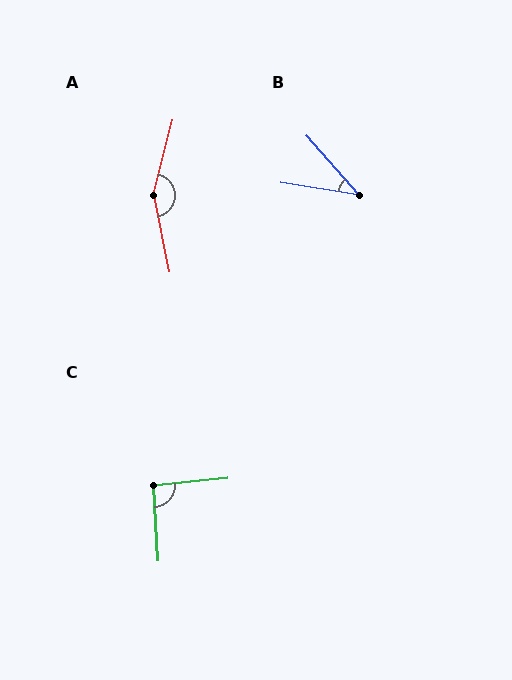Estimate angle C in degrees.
Approximately 93 degrees.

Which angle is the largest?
A, at approximately 154 degrees.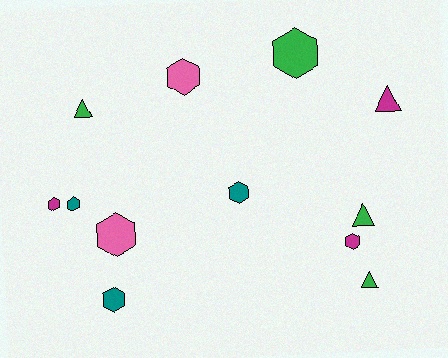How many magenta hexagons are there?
There are 2 magenta hexagons.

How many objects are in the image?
There are 12 objects.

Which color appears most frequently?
Green, with 4 objects.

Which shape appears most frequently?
Hexagon, with 8 objects.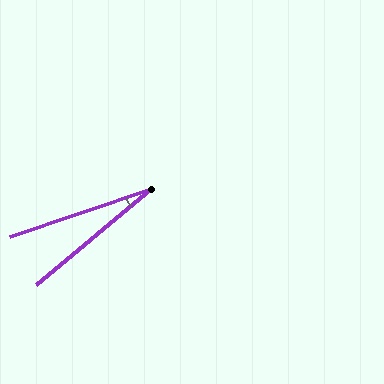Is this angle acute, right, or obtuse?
It is acute.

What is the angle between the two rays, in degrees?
Approximately 21 degrees.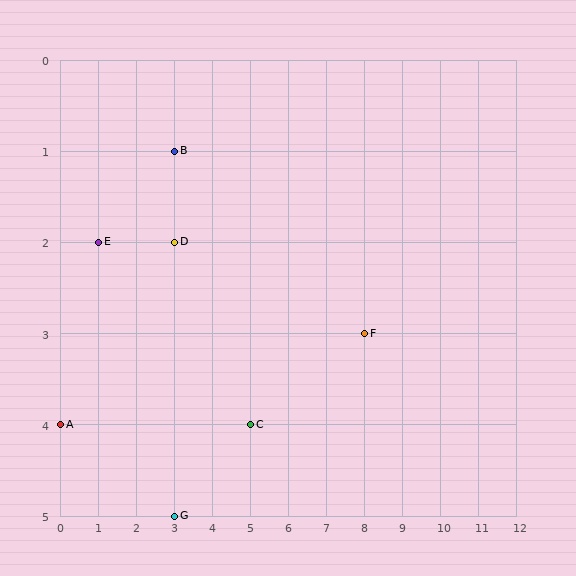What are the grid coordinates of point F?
Point F is at grid coordinates (8, 3).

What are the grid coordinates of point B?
Point B is at grid coordinates (3, 1).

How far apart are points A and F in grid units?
Points A and F are 8 columns and 1 row apart (about 8.1 grid units diagonally).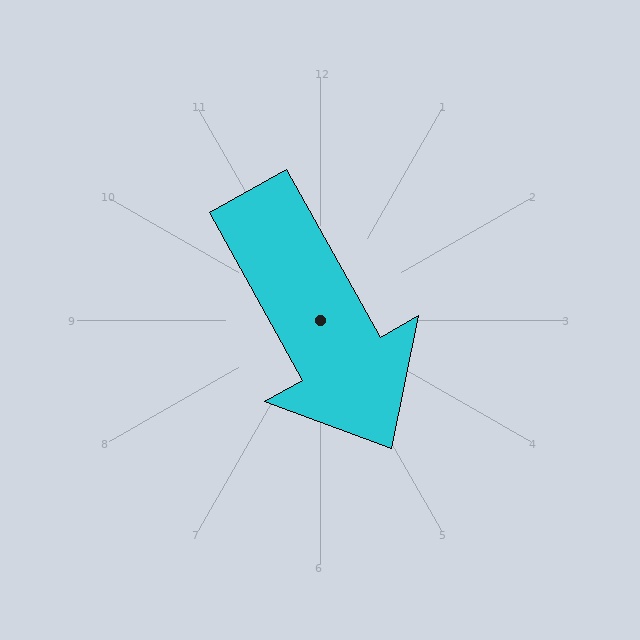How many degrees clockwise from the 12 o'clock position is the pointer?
Approximately 151 degrees.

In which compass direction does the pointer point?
Southeast.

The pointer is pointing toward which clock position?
Roughly 5 o'clock.